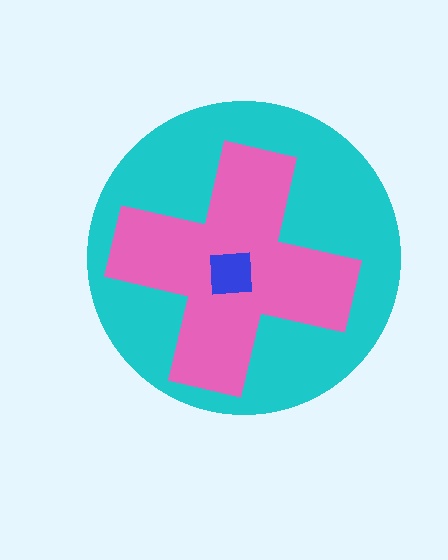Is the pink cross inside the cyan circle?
Yes.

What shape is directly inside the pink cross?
The blue square.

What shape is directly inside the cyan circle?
The pink cross.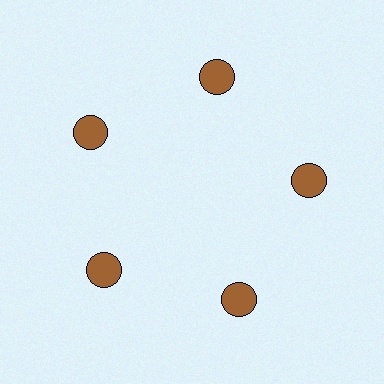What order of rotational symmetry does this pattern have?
This pattern has 5-fold rotational symmetry.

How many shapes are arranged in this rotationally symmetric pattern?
There are 5 shapes, arranged in 5 groups of 1.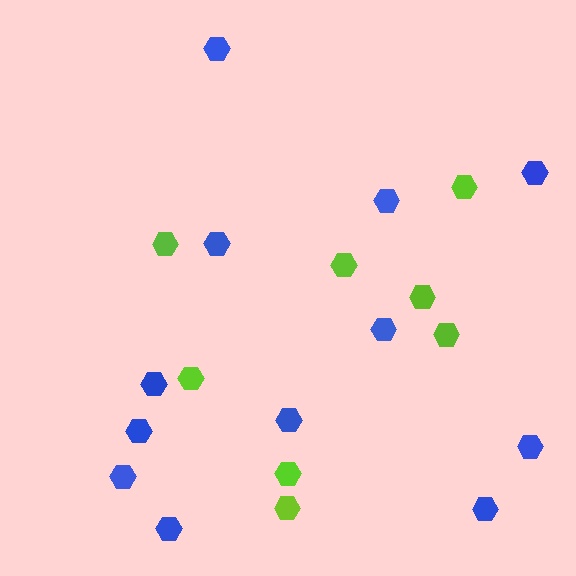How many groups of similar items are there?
There are 2 groups: one group of blue hexagons (12) and one group of lime hexagons (8).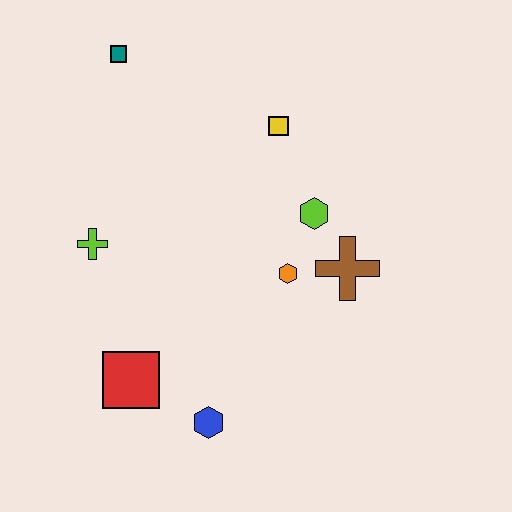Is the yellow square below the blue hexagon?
No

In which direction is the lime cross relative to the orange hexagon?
The lime cross is to the left of the orange hexagon.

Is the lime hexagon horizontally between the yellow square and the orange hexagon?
No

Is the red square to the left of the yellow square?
Yes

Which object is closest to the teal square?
The yellow square is closest to the teal square.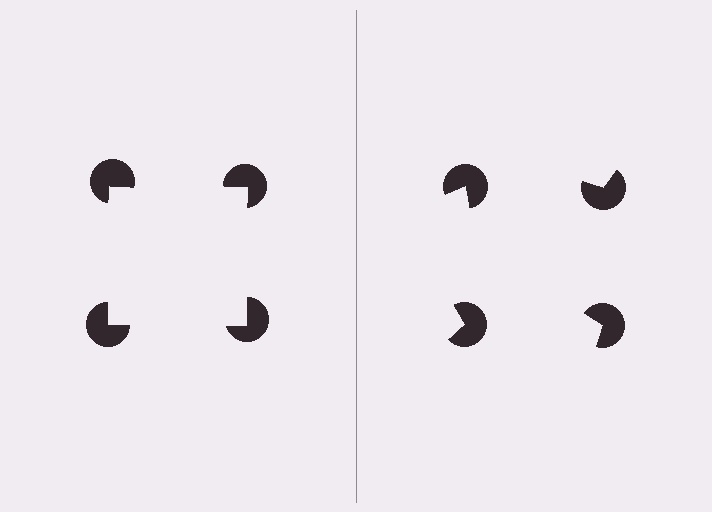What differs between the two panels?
The pac-man discs are positioned identically on both sides; only the wedge orientations differ. On the left they align to a square; on the right they are misaligned.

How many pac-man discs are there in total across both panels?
8 — 4 on each side.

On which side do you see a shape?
An illusory square appears on the left side. On the right side the wedge cuts are rotated, so no coherent shape forms.